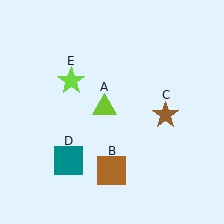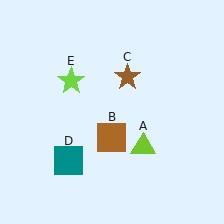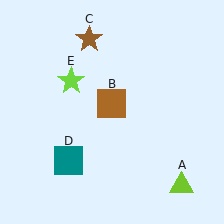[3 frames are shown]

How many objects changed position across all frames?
3 objects changed position: lime triangle (object A), brown square (object B), brown star (object C).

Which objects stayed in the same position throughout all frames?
Teal square (object D) and lime star (object E) remained stationary.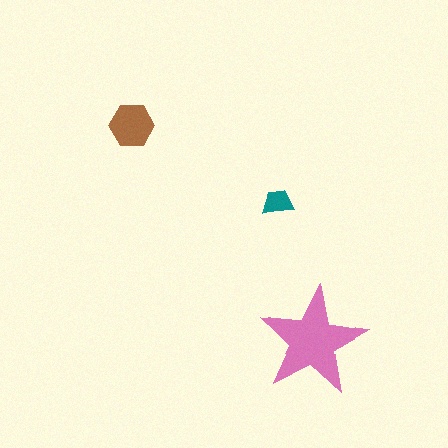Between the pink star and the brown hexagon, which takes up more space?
The pink star.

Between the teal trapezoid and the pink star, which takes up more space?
The pink star.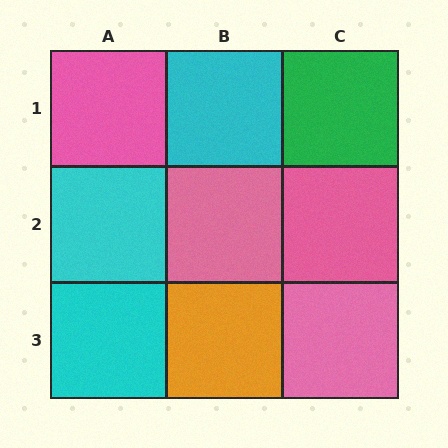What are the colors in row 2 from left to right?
Cyan, pink, pink.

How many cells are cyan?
3 cells are cyan.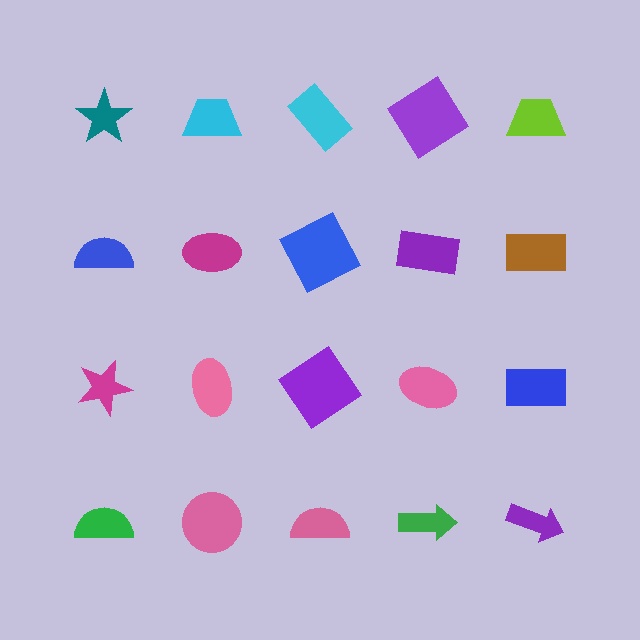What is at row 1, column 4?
A purple diamond.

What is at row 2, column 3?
A blue square.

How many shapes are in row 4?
5 shapes.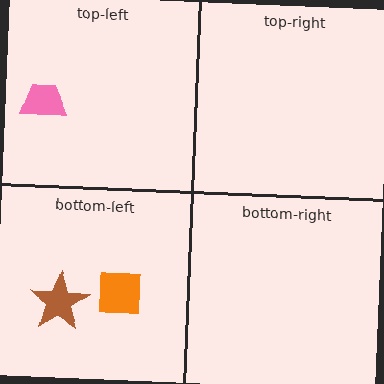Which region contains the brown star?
The bottom-left region.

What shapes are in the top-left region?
The pink trapezoid.